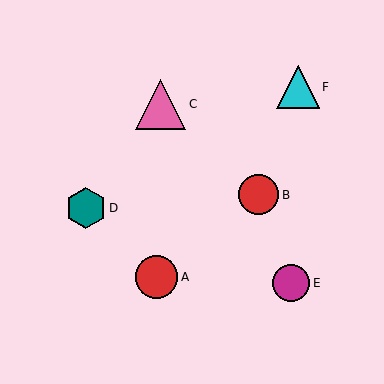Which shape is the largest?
The pink triangle (labeled C) is the largest.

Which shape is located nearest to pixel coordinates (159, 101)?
The pink triangle (labeled C) at (161, 104) is nearest to that location.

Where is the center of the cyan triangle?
The center of the cyan triangle is at (298, 87).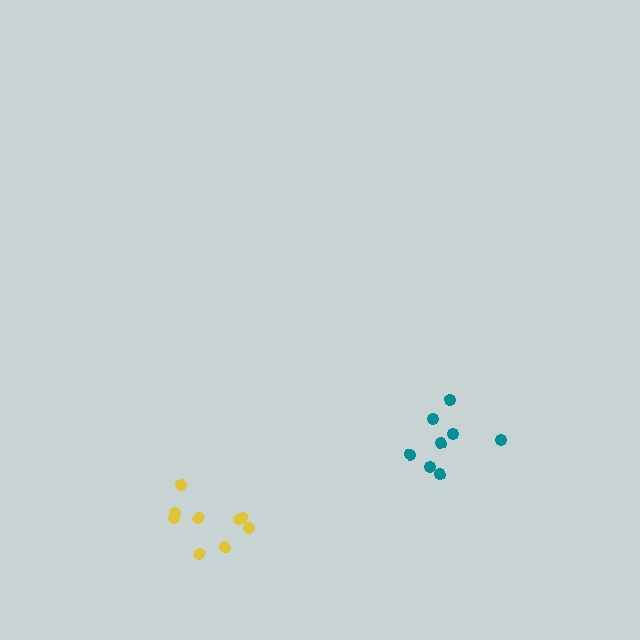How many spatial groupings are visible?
There are 2 spatial groupings.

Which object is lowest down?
The yellow cluster is bottommost.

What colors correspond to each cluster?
The clusters are colored: yellow, teal.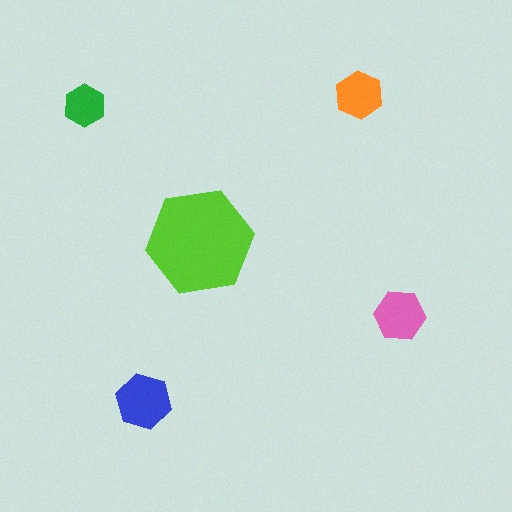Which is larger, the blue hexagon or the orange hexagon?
The blue one.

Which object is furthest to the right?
The pink hexagon is rightmost.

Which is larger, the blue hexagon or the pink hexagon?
The blue one.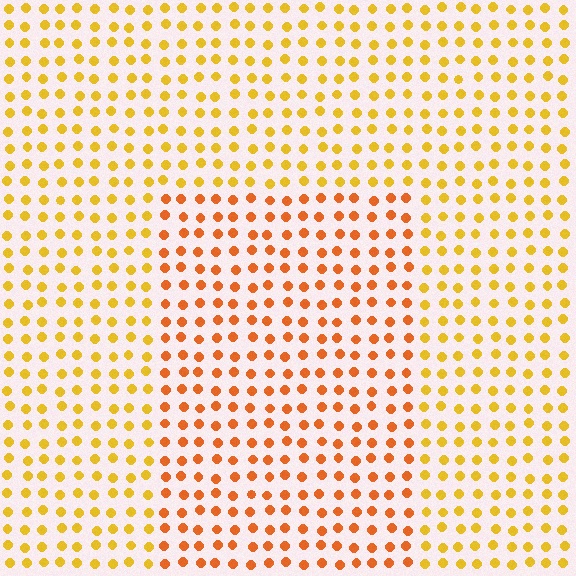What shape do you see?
I see a rectangle.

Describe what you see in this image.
The image is filled with small yellow elements in a uniform arrangement. A rectangle-shaped region is visible where the elements are tinted to a slightly different hue, forming a subtle color boundary.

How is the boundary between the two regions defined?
The boundary is defined purely by a slight shift in hue (about 28 degrees). Spacing, size, and orientation are identical on both sides.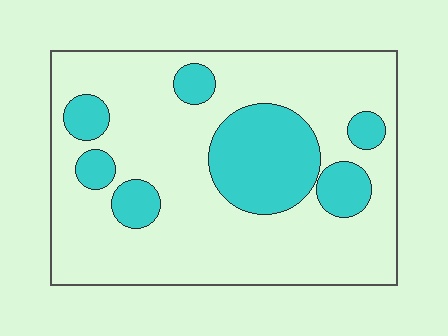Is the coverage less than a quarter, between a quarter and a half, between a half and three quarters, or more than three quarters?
Less than a quarter.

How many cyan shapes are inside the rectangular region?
7.